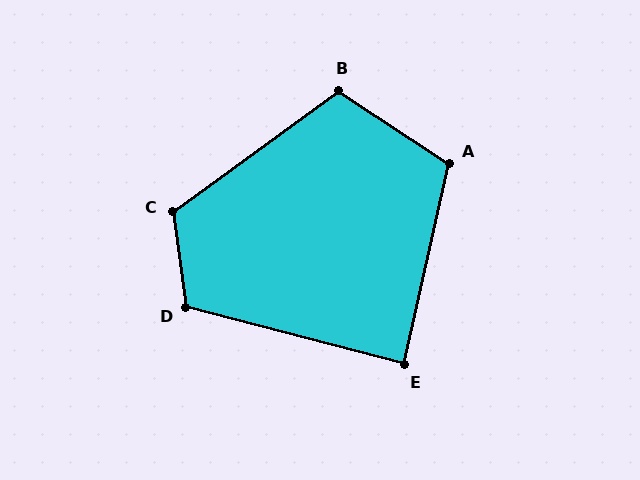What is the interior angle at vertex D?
Approximately 113 degrees (obtuse).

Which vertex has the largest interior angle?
C, at approximately 118 degrees.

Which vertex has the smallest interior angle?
E, at approximately 88 degrees.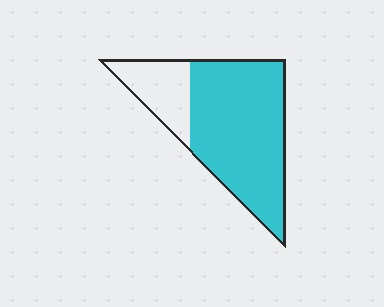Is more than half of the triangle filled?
Yes.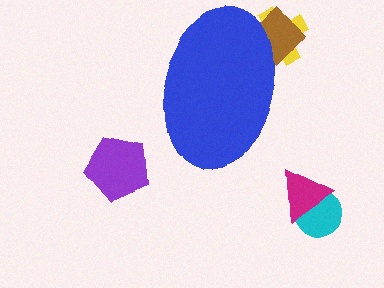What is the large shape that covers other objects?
A blue ellipse.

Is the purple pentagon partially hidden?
No, the purple pentagon is fully visible.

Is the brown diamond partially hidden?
Yes, the brown diamond is partially hidden behind the blue ellipse.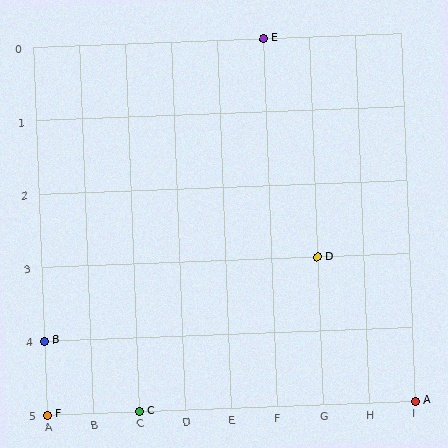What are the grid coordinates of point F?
Point F is at grid coordinates (A, 5).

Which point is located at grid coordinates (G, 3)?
Point D is at (G, 3).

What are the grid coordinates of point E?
Point E is at grid coordinates (F, 0).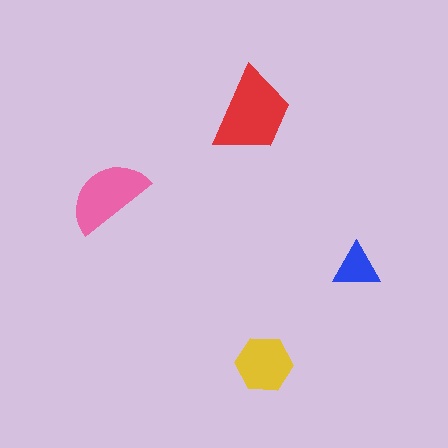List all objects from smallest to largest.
The blue triangle, the yellow hexagon, the pink semicircle, the red trapezoid.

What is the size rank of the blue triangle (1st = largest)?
4th.